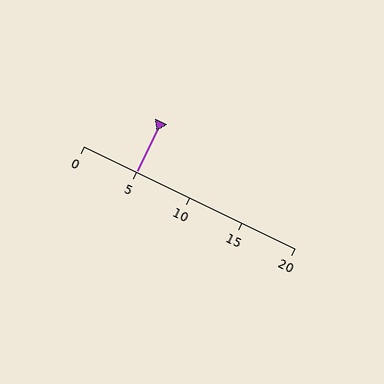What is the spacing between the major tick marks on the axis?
The major ticks are spaced 5 apart.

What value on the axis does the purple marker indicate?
The marker indicates approximately 5.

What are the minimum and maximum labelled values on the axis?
The axis runs from 0 to 20.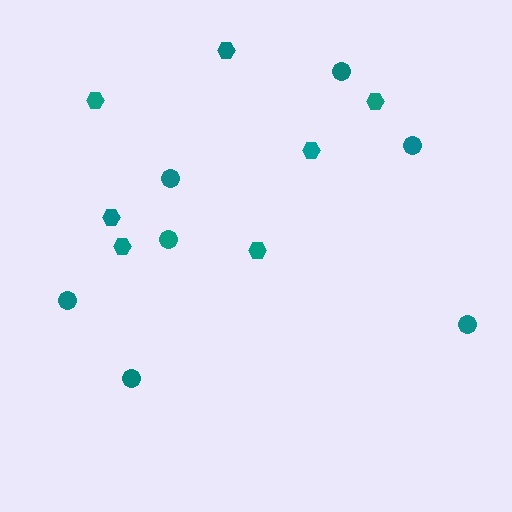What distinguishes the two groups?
There are 2 groups: one group of circles (7) and one group of hexagons (7).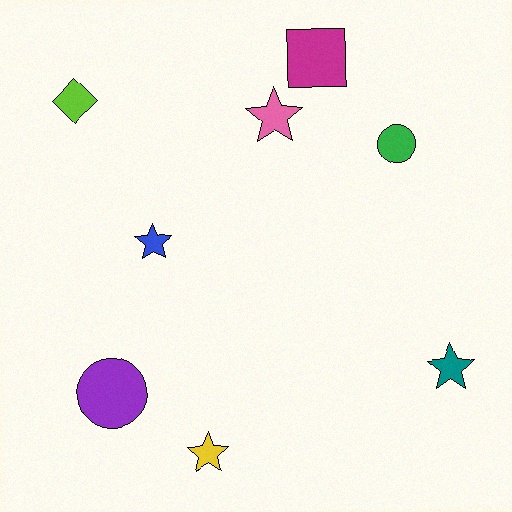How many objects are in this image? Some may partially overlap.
There are 8 objects.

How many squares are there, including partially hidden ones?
There is 1 square.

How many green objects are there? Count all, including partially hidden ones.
There is 1 green object.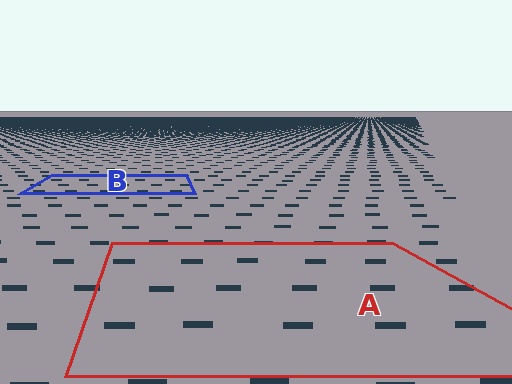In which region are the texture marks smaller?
The texture marks are smaller in region B, because it is farther away.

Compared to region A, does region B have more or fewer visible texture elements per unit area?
Region B has more texture elements per unit area — they are packed more densely because it is farther away.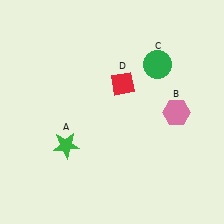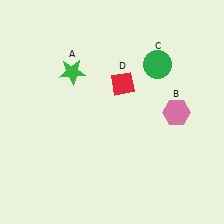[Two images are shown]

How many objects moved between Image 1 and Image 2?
1 object moved between the two images.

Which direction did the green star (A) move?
The green star (A) moved up.